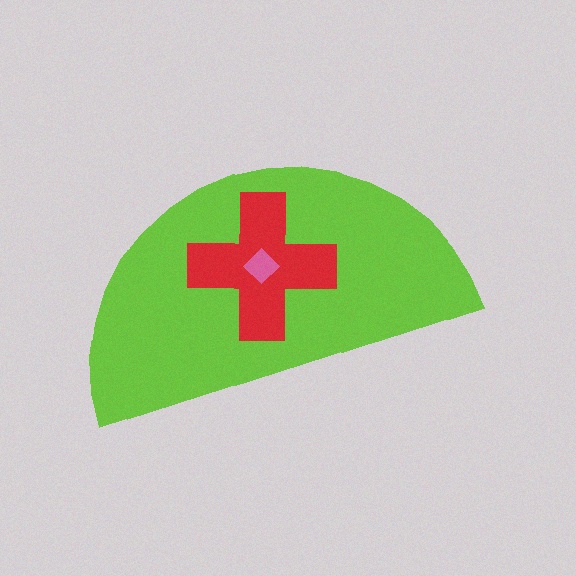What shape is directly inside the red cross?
The pink diamond.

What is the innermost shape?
The pink diamond.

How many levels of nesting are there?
3.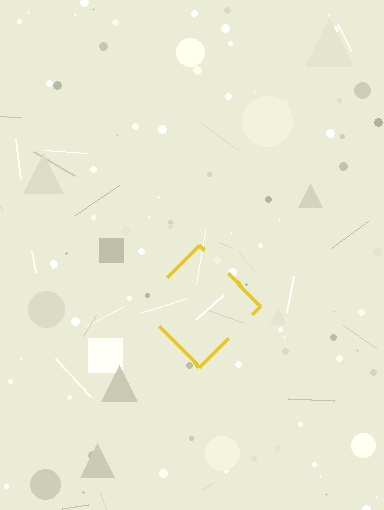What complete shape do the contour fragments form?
The contour fragments form a diamond.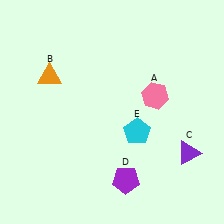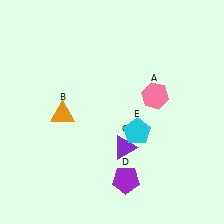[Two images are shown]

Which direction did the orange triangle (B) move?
The orange triangle (B) moved down.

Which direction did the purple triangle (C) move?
The purple triangle (C) moved left.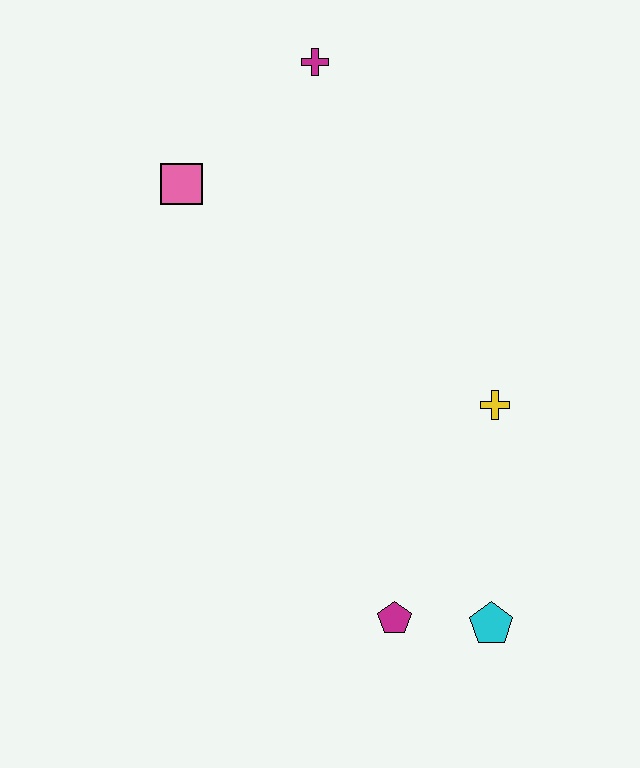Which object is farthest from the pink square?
The cyan pentagon is farthest from the pink square.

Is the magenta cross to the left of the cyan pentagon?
Yes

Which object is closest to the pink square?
The magenta cross is closest to the pink square.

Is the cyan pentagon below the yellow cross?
Yes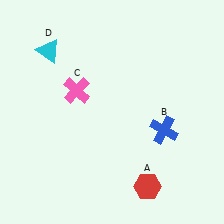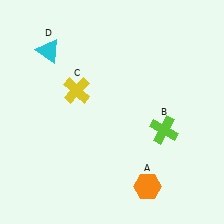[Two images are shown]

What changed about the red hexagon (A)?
In Image 1, A is red. In Image 2, it changed to orange.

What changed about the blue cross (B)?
In Image 1, B is blue. In Image 2, it changed to lime.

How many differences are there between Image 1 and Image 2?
There are 3 differences between the two images.